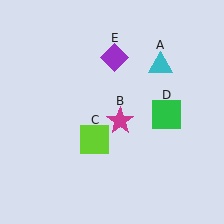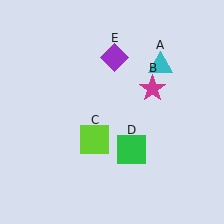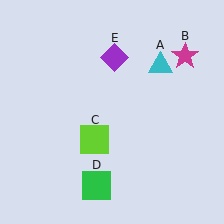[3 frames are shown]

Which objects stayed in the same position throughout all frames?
Cyan triangle (object A) and lime square (object C) and purple diamond (object E) remained stationary.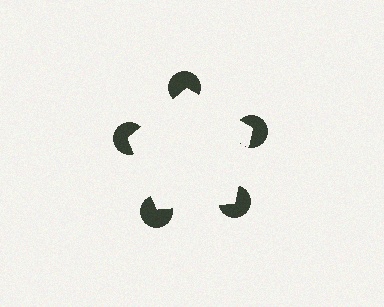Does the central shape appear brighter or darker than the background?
It typically appears slightly brighter than the background, even though no actual brightness change is drawn.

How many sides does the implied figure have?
5 sides.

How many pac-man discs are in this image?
There are 5 — one at each vertex of the illusory pentagon.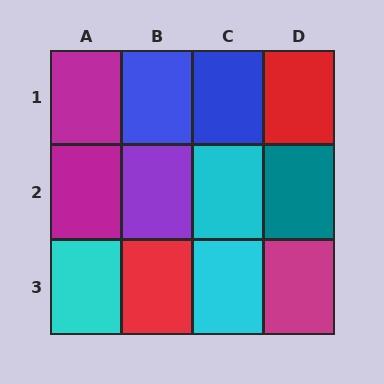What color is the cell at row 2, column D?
Teal.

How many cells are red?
2 cells are red.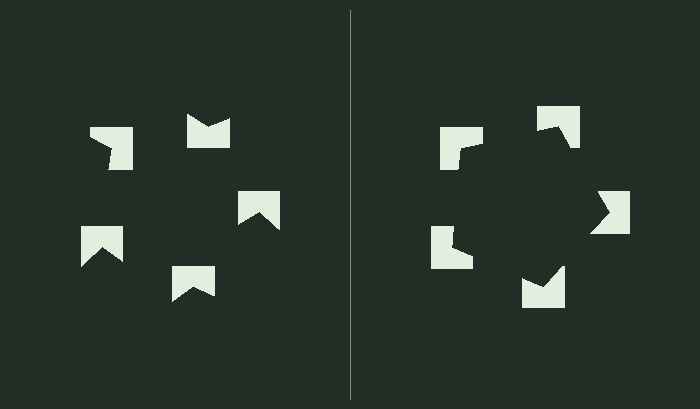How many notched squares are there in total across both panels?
10 — 5 on each side.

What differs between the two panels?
The notched squares are positioned identically on both sides; only the wedge orientations differ. On the right they align to a pentagon; on the left they are misaligned.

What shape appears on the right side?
An illusory pentagon.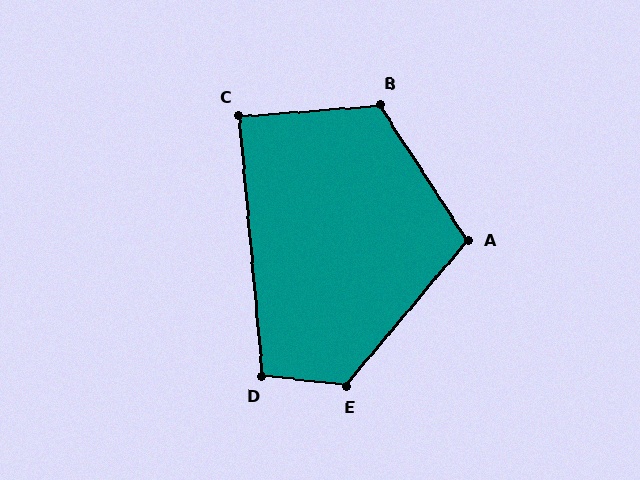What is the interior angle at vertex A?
Approximately 107 degrees (obtuse).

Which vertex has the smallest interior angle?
C, at approximately 89 degrees.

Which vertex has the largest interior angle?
E, at approximately 124 degrees.